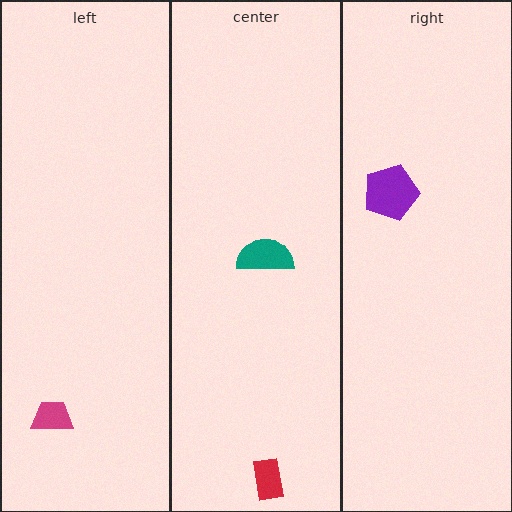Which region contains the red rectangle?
The center region.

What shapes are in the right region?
The purple pentagon.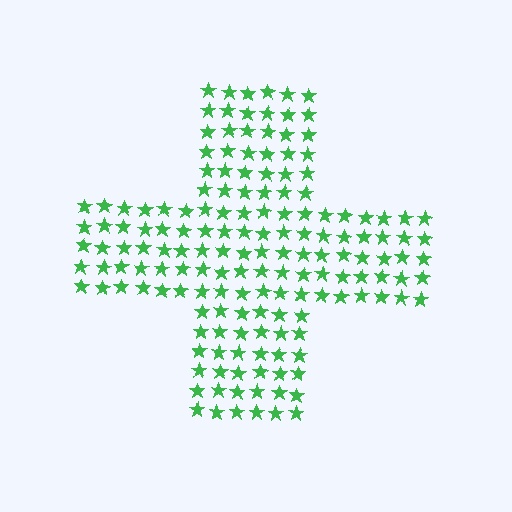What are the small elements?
The small elements are stars.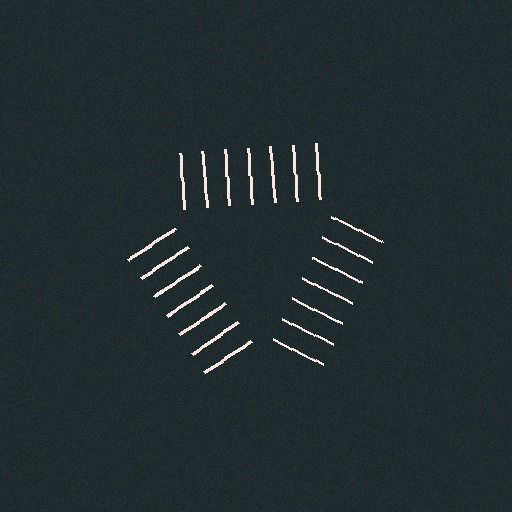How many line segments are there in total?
21 — 7 along each of the 3 edges.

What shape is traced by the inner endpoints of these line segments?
An illusory triangle — the line segments terminate on its edges but no continuous stroke is drawn.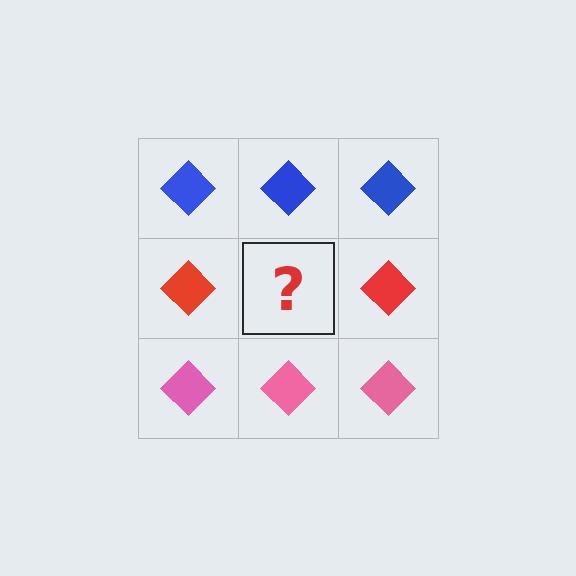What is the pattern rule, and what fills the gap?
The rule is that each row has a consistent color. The gap should be filled with a red diamond.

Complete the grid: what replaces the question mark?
The question mark should be replaced with a red diamond.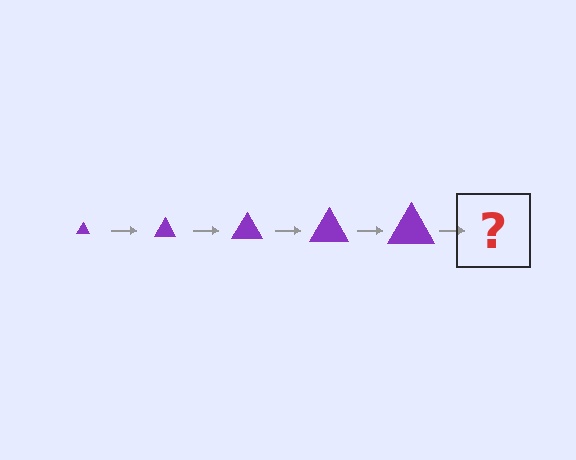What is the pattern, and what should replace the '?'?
The pattern is that the triangle gets progressively larger each step. The '?' should be a purple triangle, larger than the previous one.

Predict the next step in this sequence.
The next step is a purple triangle, larger than the previous one.